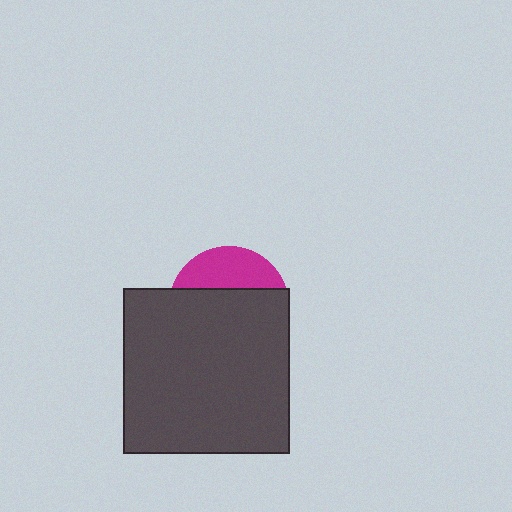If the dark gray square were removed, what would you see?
You would see the complete magenta circle.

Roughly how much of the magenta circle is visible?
A small part of it is visible (roughly 31%).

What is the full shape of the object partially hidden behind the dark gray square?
The partially hidden object is a magenta circle.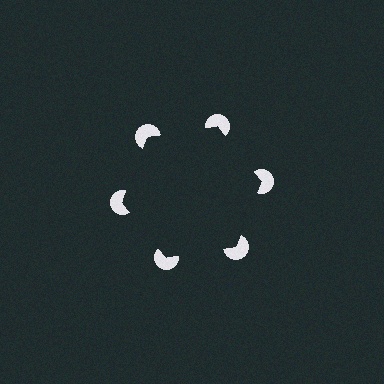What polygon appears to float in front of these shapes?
An illusory hexagon — its edges are inferred from the aligned wedge cuts in the pac-man discs, not physically drawn.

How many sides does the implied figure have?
6 sides.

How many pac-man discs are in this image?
There are 6 — one at each vertex of the illusory hexagon.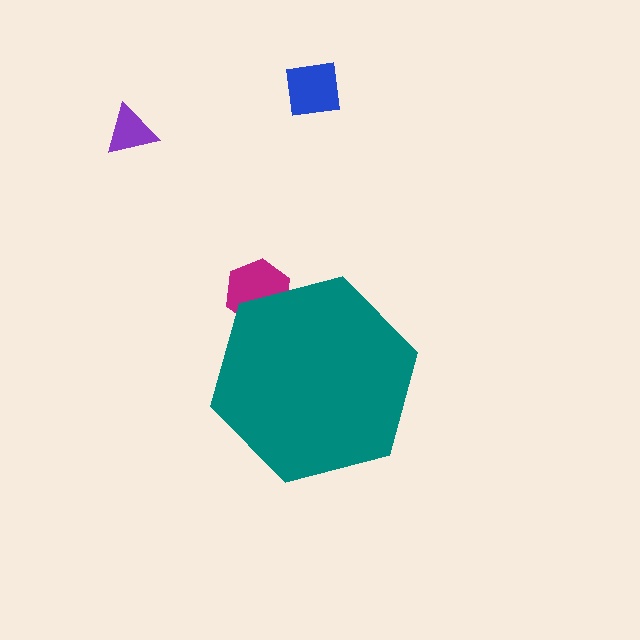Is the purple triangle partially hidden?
No, the purple triangle is fully visible.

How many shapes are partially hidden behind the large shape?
1 shape is partially hidden.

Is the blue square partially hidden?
No, the blue square is fully visible.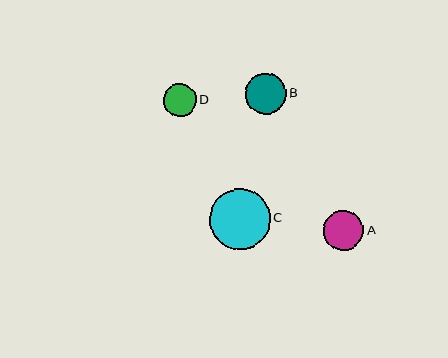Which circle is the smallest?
Circle D is the smallest with a size of approximately 33 pixels.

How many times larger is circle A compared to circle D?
Circle A is approximately 1.2 times the size of circle D.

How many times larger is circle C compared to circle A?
Circle C is approximately 1.5 times the size of circle A.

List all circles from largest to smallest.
From largest to smallest: C, B, A, D.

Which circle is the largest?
Circle C is the largest with a size of approximately 61 pixels.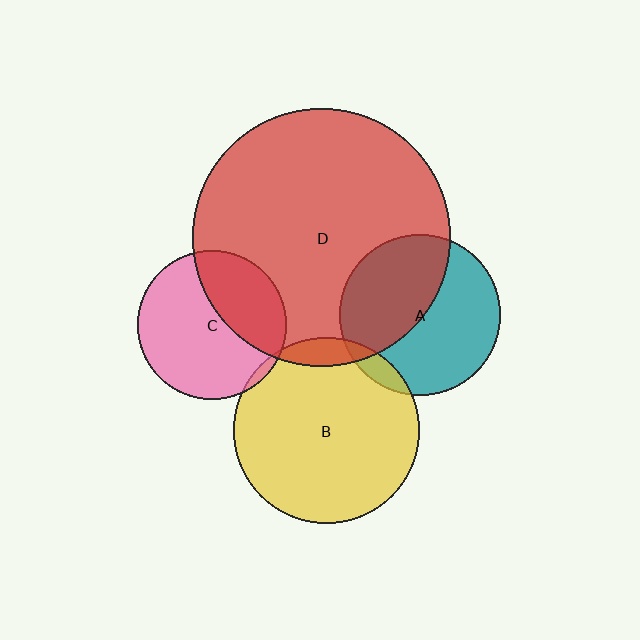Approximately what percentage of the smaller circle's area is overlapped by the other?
Approximately 45%.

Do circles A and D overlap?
Yes.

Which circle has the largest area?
Circle D (red).